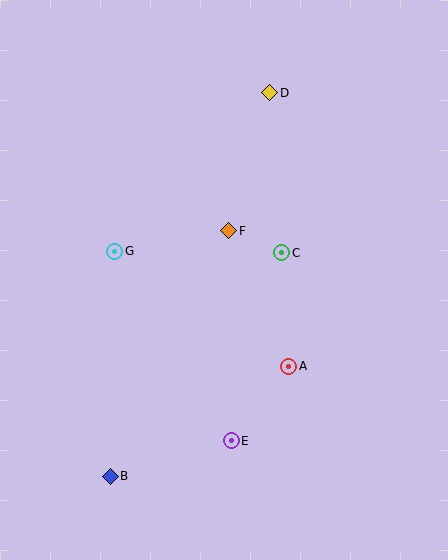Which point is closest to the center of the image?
Point F at (229, 231) is closest to the center.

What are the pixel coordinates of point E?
Point E is at (231, 441).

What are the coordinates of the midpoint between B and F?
The midpoint between B and F is at (169, 354).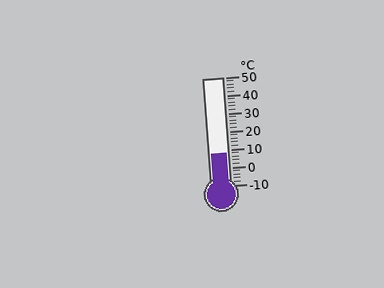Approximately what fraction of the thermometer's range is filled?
The thermometer is filled to approximately 30% of its range.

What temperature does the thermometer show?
The thermometer shows approximately 8°C.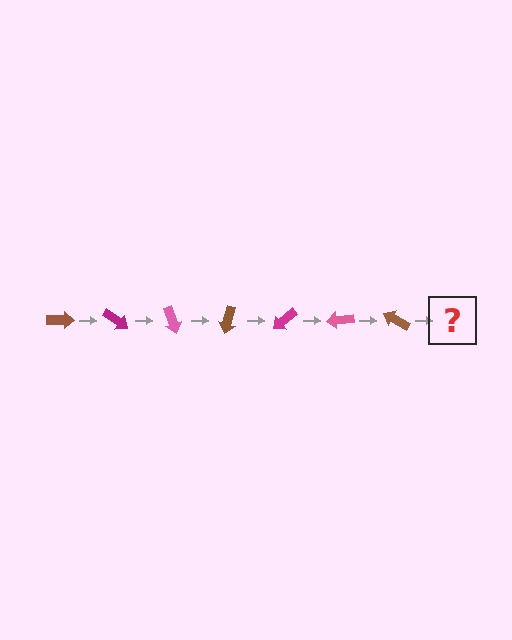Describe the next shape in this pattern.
It should be a magenta arrow, rotated 245 degrees from the start.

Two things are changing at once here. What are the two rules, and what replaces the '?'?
The two rules are that it rotates 35 degrees each step and the color cycles through brown, magenta, and pink. The '?' should be a magenta arrow, rotated 245 degrees from the start.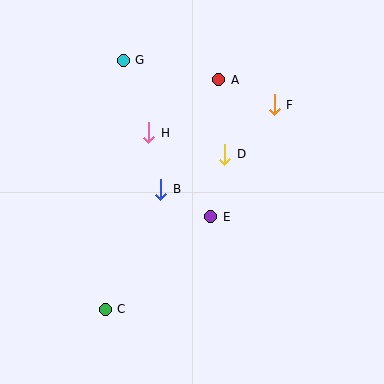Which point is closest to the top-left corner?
Point G is closest to the top-left corner.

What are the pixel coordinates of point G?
Point G is at (123, 60).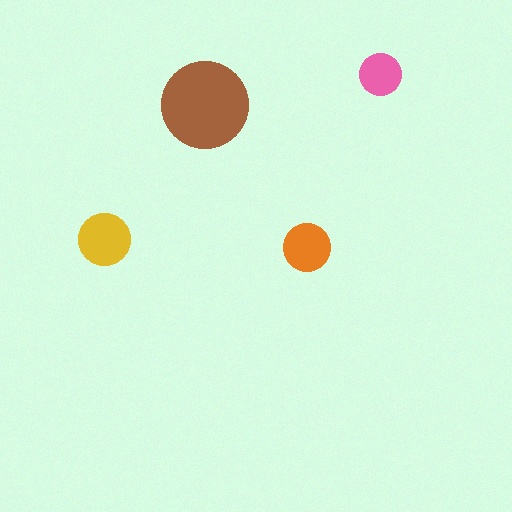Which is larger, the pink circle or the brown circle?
The brown one.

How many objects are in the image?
There are 4 objects in the image.